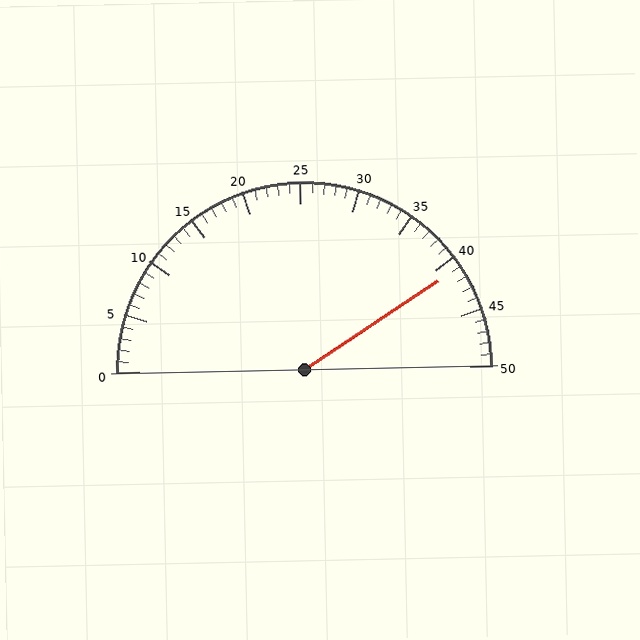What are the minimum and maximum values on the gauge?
The gauge ranges from 0 to 50.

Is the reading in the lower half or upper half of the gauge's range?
The reading is in the upper half of the range (0 to 50).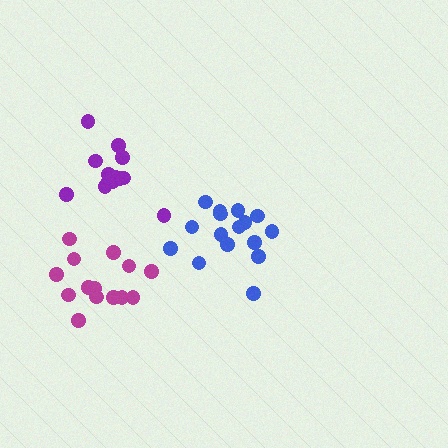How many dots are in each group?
Group 1: 16 dots, Group 2: 14 dots, Group 3: 15 dots (45 total).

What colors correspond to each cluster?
The clusters are colored: blue, magenta, purple.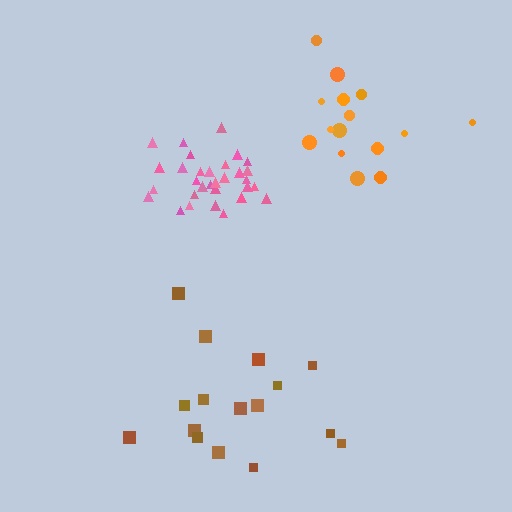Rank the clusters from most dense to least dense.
pink, orange, brown.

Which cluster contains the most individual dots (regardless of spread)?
Pink (31).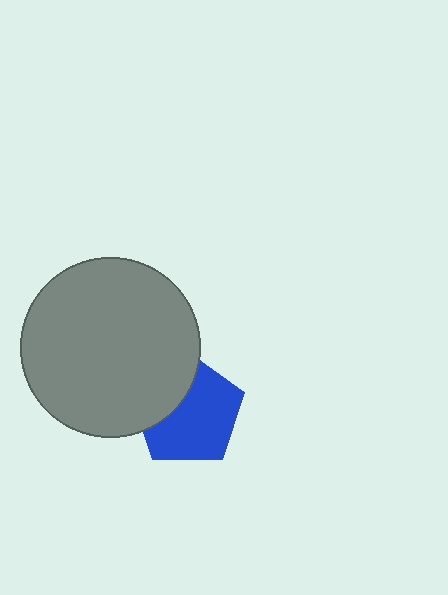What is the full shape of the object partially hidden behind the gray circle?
The partially hidden object is a blue pentagon.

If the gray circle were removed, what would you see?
You would see the complete blue pentagon.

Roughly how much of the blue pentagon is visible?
Most of it is visible (roughly 67%).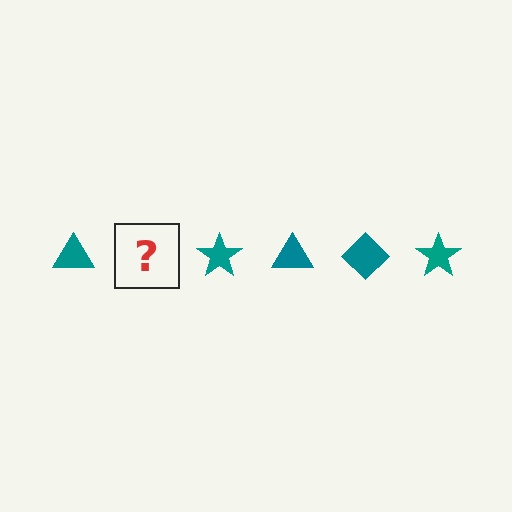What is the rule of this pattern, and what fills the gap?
The rule is that the pattern cycles through triangle, diamond, star shapes in teal. The gap should be filled with a teal diamond.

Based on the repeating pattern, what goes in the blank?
The blank should be a teal diamond.